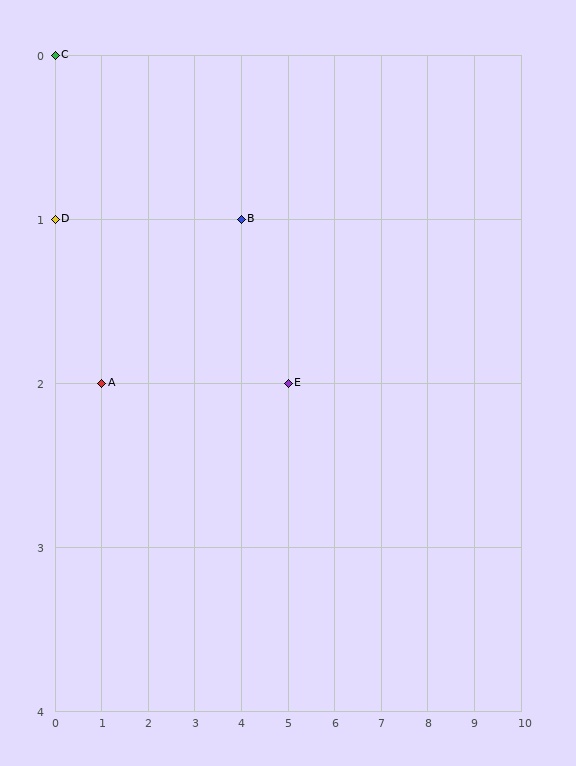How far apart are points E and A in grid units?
Points E and A are 4 columns apart.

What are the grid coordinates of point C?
Point C is at grid coordinates (0, 0).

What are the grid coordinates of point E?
Point E is at grid coordinates (5, 2).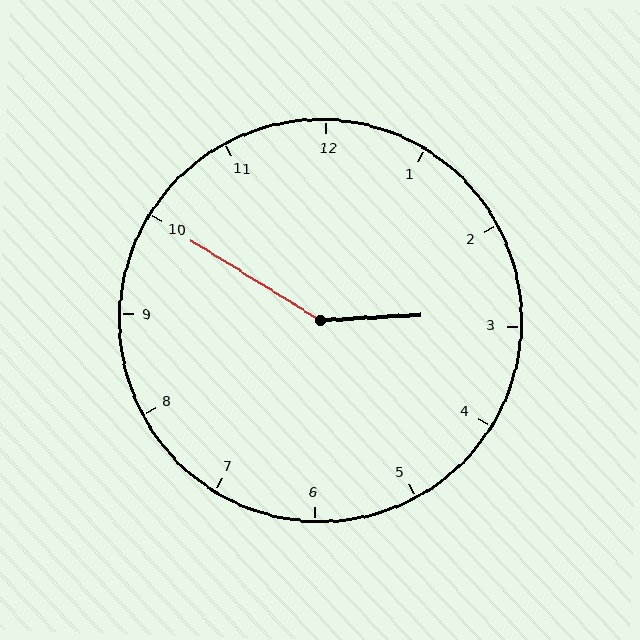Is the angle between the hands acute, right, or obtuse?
It is obtuse.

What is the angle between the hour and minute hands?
Approximately 145 degrees.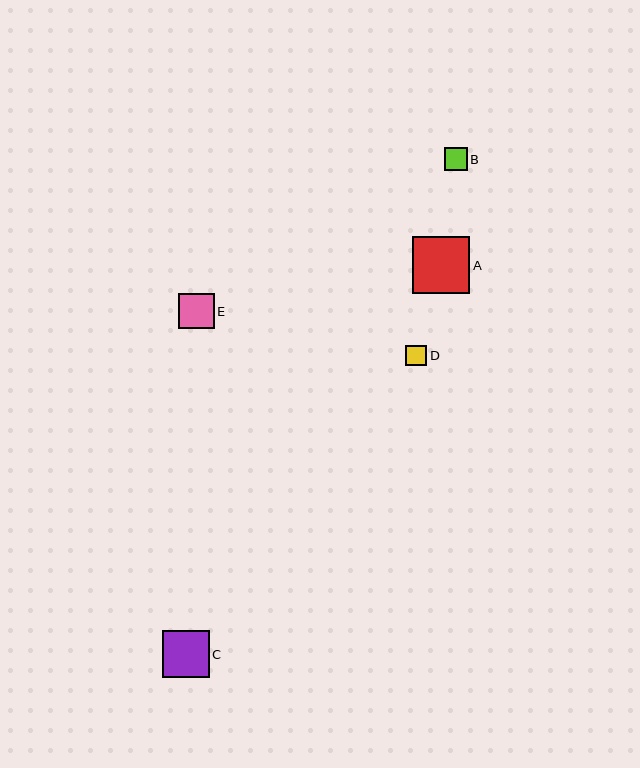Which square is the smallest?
Square D is the smallest with a size of approximately 21 pixels.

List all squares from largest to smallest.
From largest to smallest: A, C, E, B, D.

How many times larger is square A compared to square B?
Square A is approximately 2.5 times the size of square B.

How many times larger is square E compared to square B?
Square E is approximately 1.6 times the size of square B.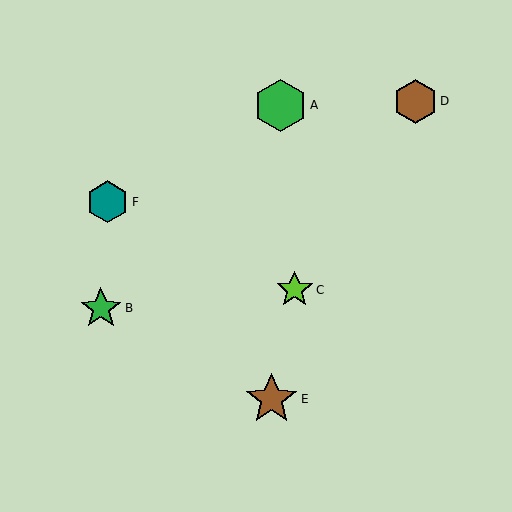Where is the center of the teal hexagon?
The center of the teal hexagon is at (108, 202).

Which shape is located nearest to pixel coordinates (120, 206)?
The teal hexagon (labeled F) at (108, 202) is nearest to that location.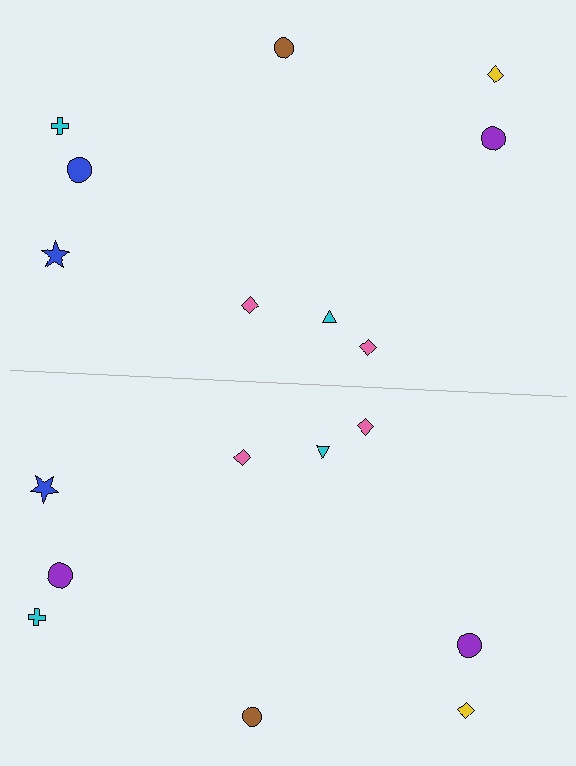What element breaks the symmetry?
The purple circle on the bottom side breaks the symmetry — its mirror counterpart is blue.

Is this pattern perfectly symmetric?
No, the pattern is not perfectly symmetric. The purple circle on the bottom side breaks the symmetry — its mirror counterpart is blue.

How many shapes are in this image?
There are 18 shapes in this image.